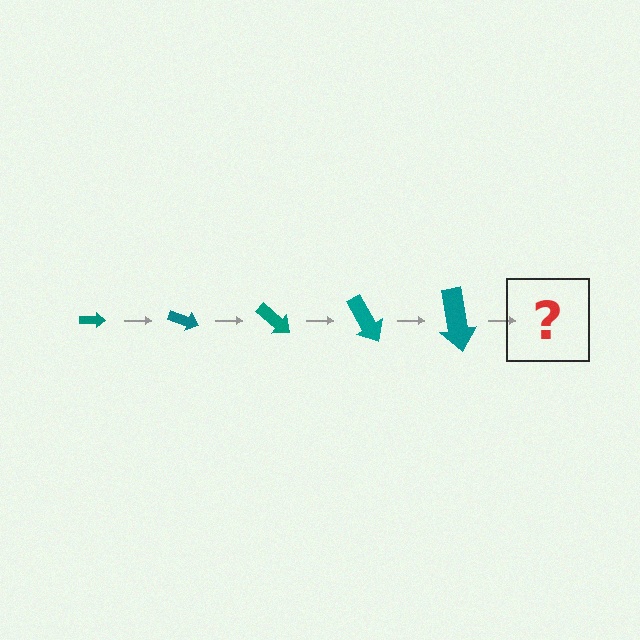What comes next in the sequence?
The next element should be an arrow, larger than the previous one and rotated 100 degrees from the start.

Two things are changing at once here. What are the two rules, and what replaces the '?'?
The two rules are that the arrow grows larger each step and it rotates 20 degrees each step. The '?' should be an arrow, larger than the previous one and rotated 100 degrees from the start.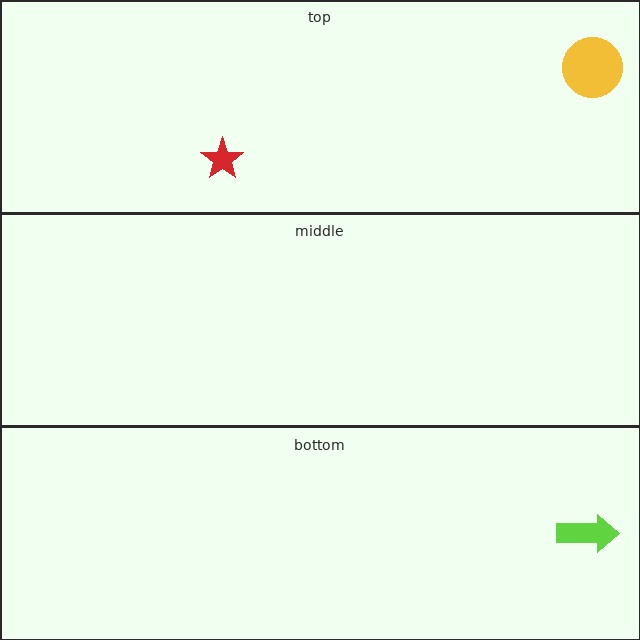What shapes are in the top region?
The yellow circle, the red star.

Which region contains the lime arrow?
The bottom region.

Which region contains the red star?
The top region.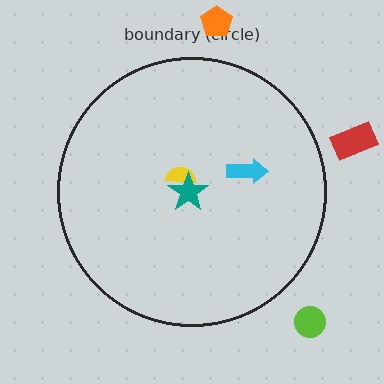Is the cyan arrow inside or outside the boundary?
Inside.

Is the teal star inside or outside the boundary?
Inside.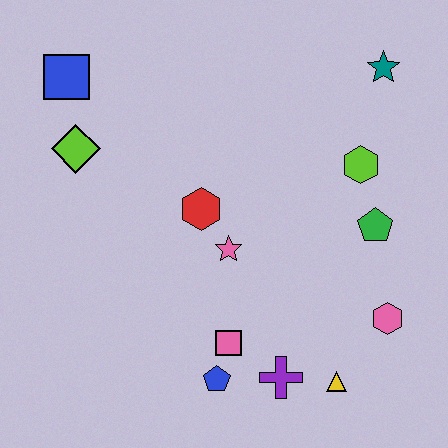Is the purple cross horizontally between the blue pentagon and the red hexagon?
No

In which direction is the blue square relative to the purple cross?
The blue square is above the purple cross.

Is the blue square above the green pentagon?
Yes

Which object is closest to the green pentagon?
The lime hexagon is closest to the green pentagon.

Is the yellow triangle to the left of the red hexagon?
No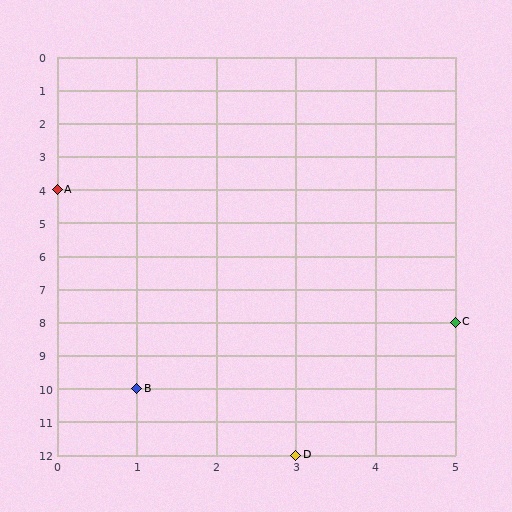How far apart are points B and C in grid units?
Points B and C are 4 columns and 2 rows apart (about 4.5 grid units diagonally).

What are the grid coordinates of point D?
Point D is at grid coordinates (3, 12).